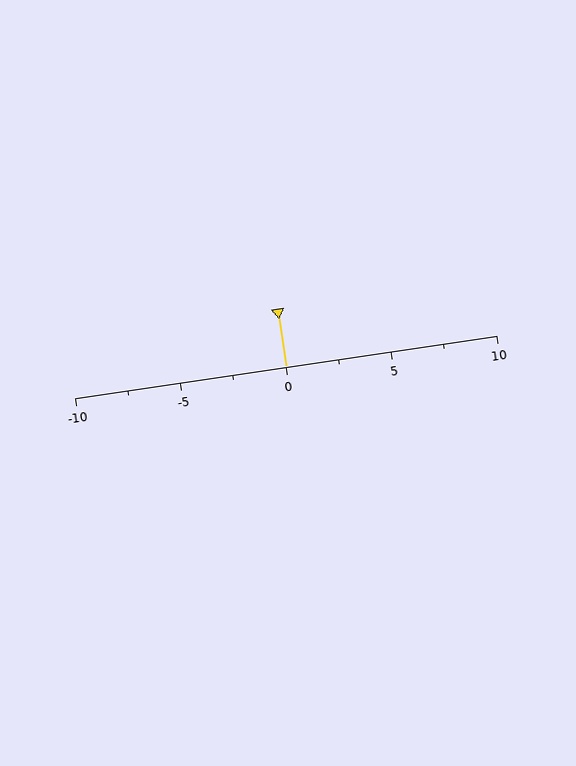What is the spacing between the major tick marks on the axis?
The major ticks are spaced 5 apart.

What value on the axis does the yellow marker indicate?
The marker indicates approximately 0.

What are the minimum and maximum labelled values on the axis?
The axis runs from -10 to 10.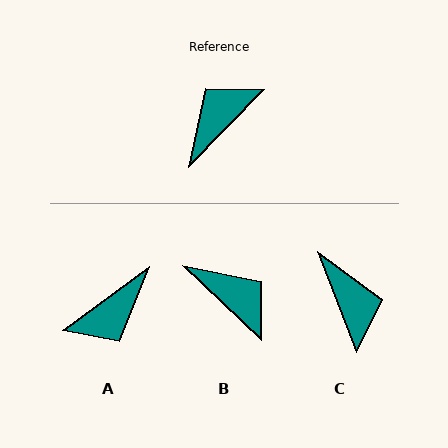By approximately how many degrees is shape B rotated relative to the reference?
Approximately 89 degrees clockwise.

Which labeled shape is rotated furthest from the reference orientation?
A, about 171 degrees away.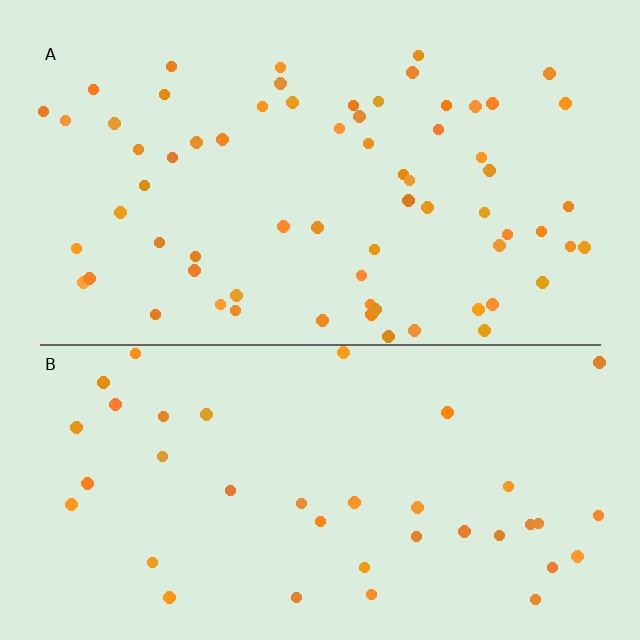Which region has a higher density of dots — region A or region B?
A (the top).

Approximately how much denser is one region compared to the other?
Approximately 1.7× — region A over region B.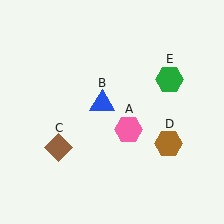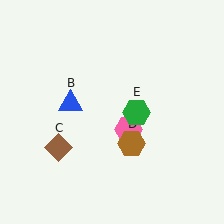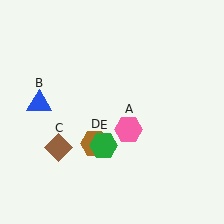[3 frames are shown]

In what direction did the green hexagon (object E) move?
The green hexagon (object E) moved down and to the left.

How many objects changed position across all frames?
3 objects changed position: blue triangle (object B), brown hexagon (object D), green hexagon (object E).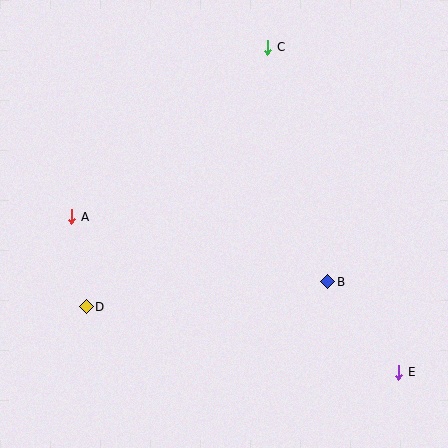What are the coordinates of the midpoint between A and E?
The midpoint between A and E is at (235, 294).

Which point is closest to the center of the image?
Point B at (328, 282) is closest to the center.